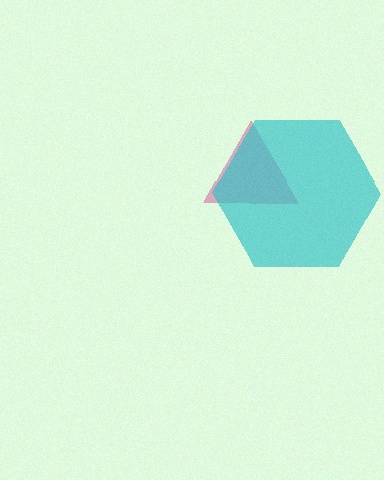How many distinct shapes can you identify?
There are 2 distinct shapes: a magenta triangle, a cyan hexagon.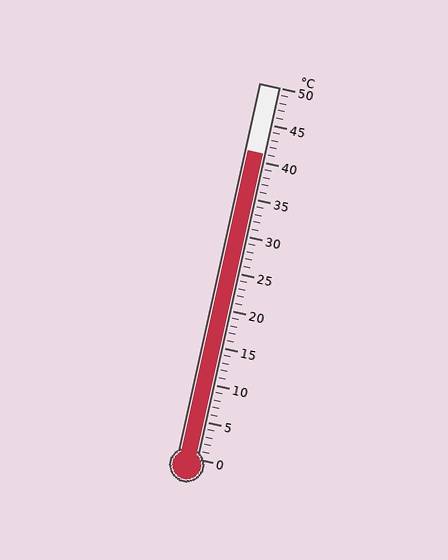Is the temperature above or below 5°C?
The temperature is above 5°C.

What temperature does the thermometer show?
The thermometer shows approximately 41°C.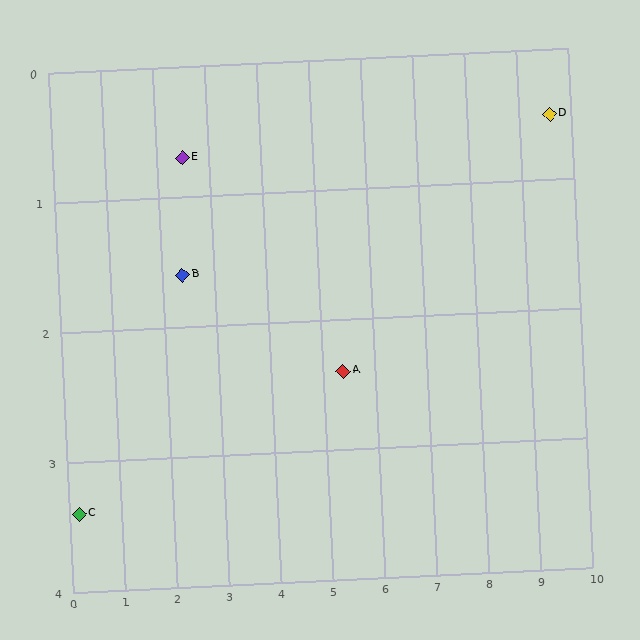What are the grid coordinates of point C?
Point C is at approximately (0.2, 3.4).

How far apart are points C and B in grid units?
Points C and B are about 2.8 grid units apart.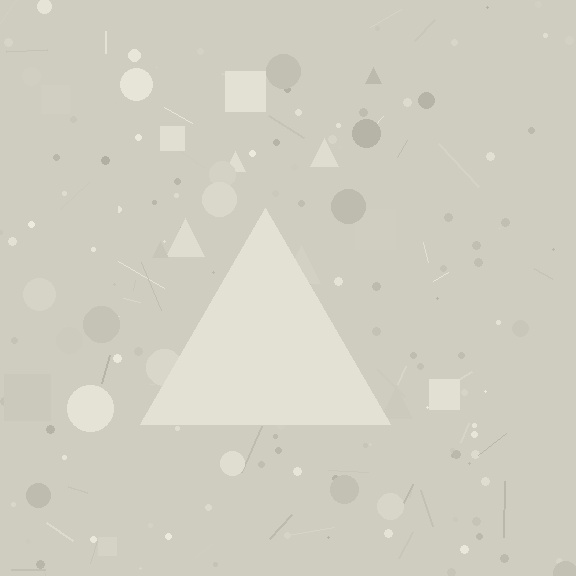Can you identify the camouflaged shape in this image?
The camouflaged shape is a triangle.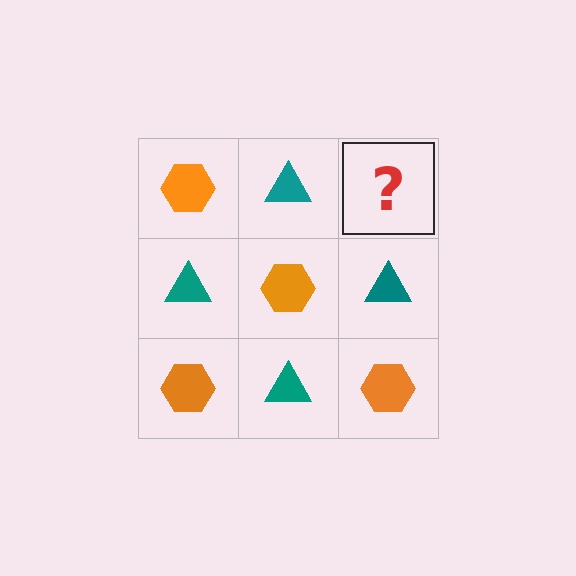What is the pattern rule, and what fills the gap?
The rule is that it alternates orange hexagon and teal triangle in a checkerboard pattern. The gap should be filled with an orange hexagon.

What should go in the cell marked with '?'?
The missing cell should contain an orange hexagon.